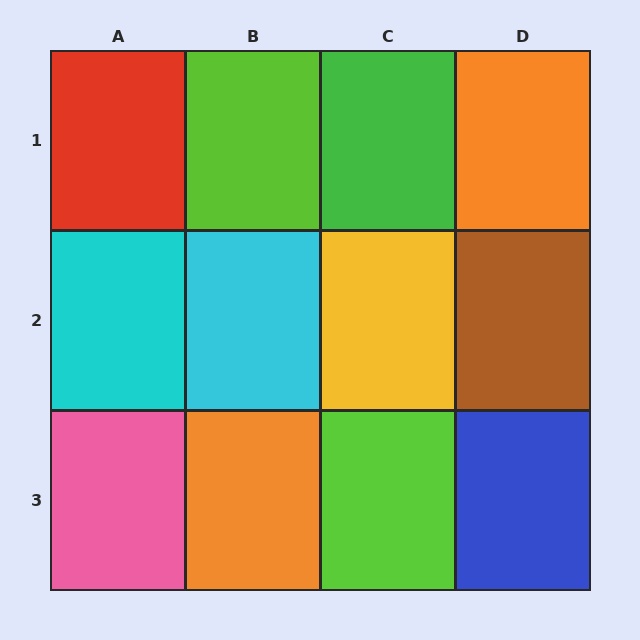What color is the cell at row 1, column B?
Lime.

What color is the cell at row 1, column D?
Orange.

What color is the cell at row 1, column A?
Red.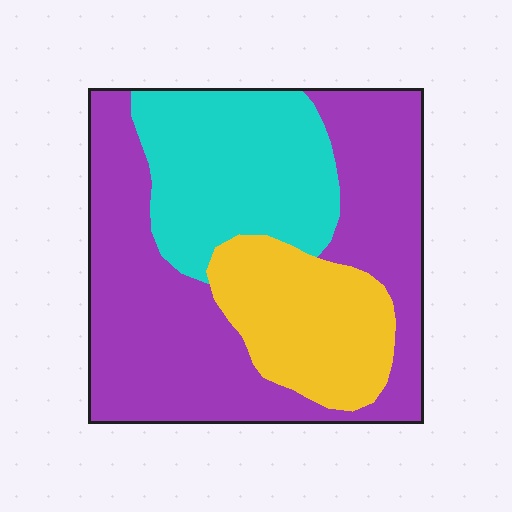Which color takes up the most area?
Purple, at roughly 55%.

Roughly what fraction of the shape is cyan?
Cyan takes up about one quarter (1/4) of the shape.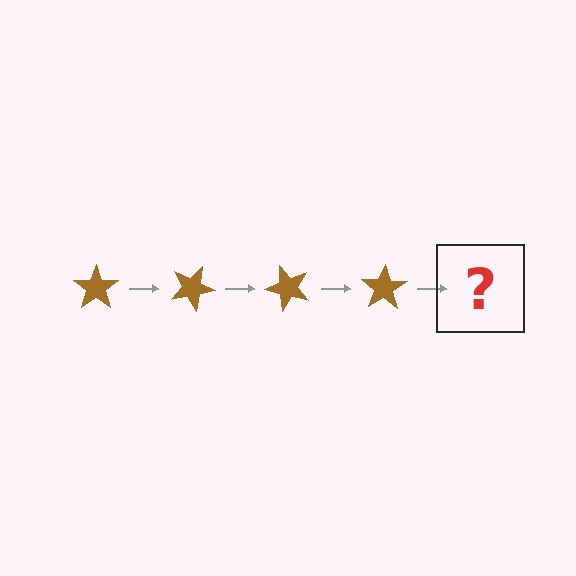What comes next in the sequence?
The next element should be a brown star rotated 100 degrees.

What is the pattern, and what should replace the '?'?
The pattern is that the star rotates 25 degrees each step. The '?' should be a brown star rotated 100 degrees.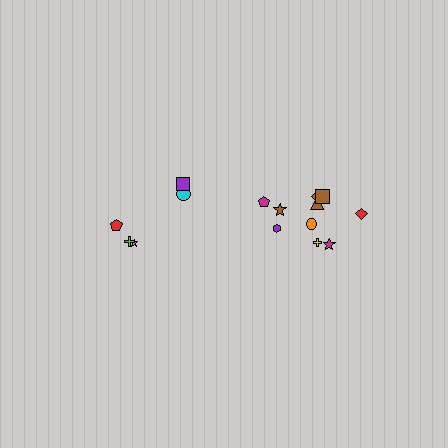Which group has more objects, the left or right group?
The right group.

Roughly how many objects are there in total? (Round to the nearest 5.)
Roughly 15 objects in total.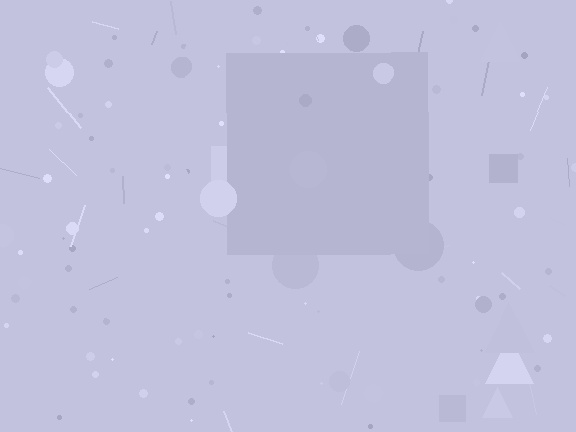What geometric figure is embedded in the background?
A square is embedded in the background.